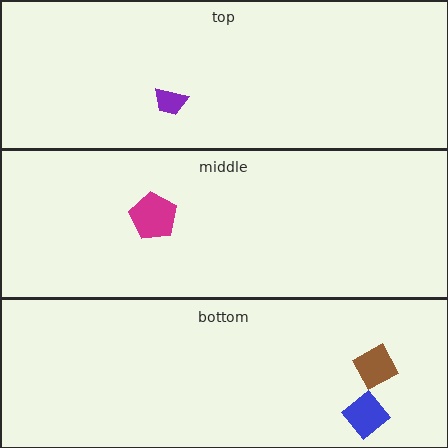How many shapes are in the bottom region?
2.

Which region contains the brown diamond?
The bottom region.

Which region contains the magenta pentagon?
The middle region.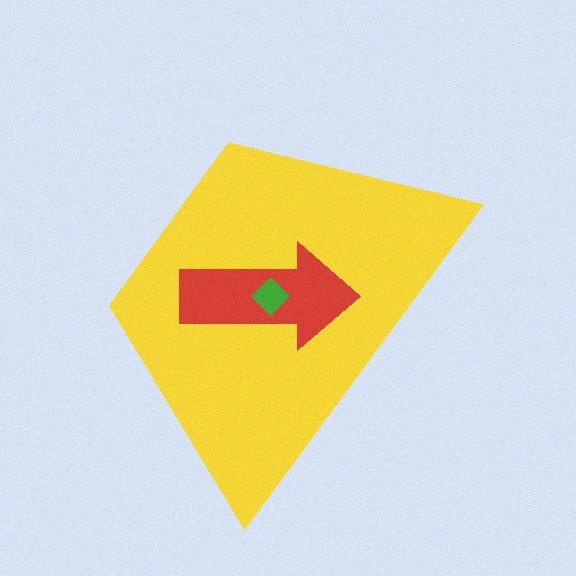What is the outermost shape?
The yellow trapezoid.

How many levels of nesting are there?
3.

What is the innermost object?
The green diamond.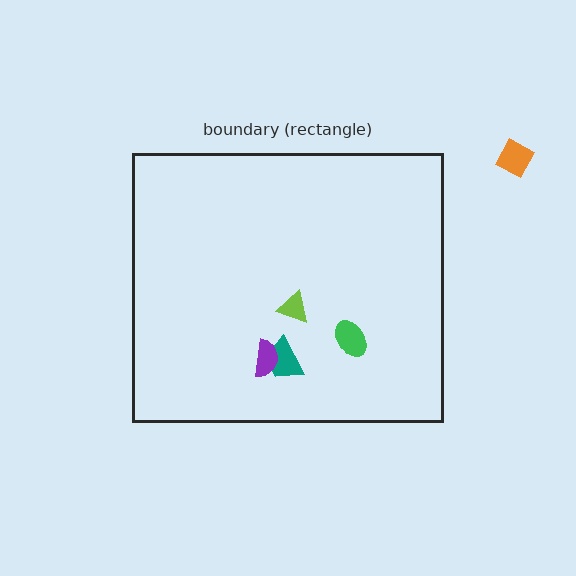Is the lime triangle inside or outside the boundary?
Inside.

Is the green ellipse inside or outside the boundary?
Inside.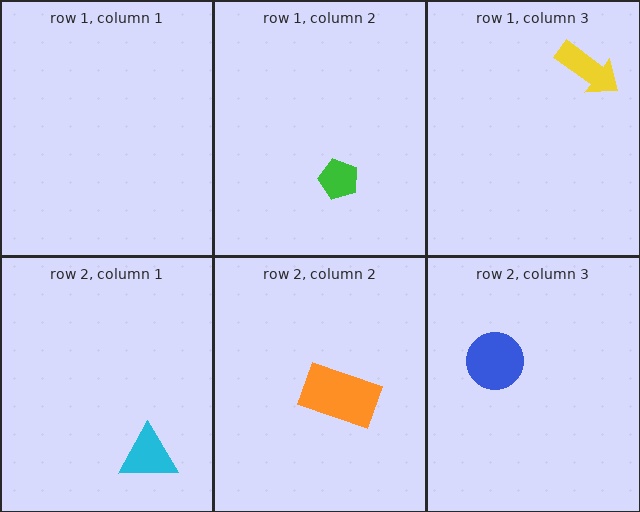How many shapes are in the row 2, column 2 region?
1.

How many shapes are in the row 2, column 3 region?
1.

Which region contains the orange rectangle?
The row 2, column 2 region.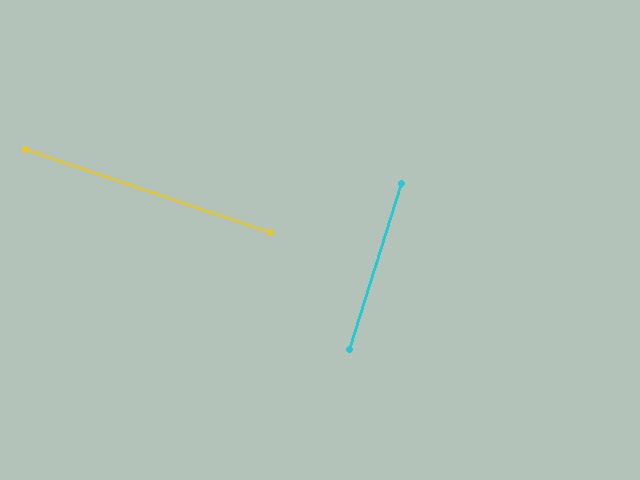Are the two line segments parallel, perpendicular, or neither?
Perpendicular — they meet at approximately 89°.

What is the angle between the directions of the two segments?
Approximately 89 degrees.